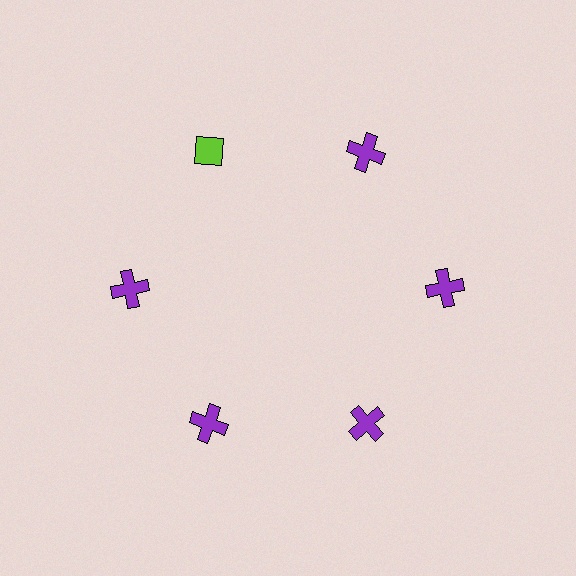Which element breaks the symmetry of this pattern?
The lime diamond at roughly the 11 o'clock position breaks the symmetry. All other shapes are purple crosses.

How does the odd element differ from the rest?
It differs in both color (lime instead of purple) and shape (diamond instead of cross).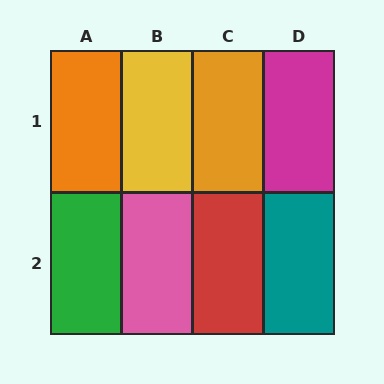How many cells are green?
1 cell is green.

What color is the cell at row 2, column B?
Pink.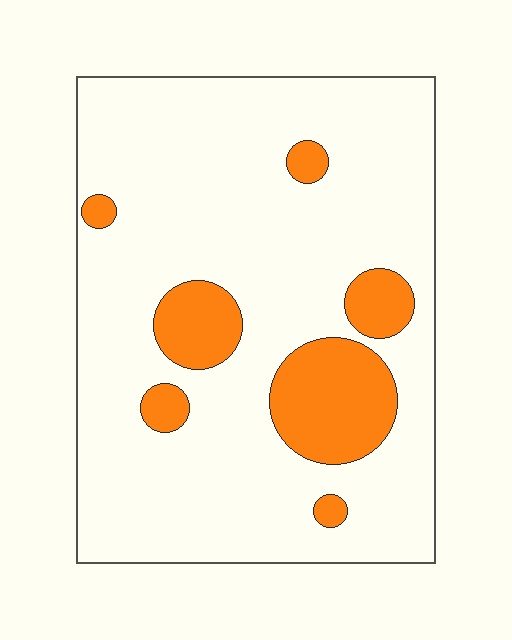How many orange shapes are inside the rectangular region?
7.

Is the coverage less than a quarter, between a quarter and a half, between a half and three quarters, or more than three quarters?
Less than a quarter.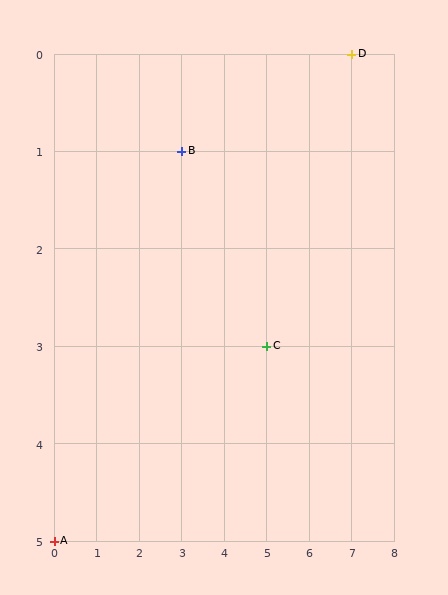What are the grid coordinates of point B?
Point B is at grid coordinates (3, 1).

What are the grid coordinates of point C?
Point C is at grid coordinates (5, 3).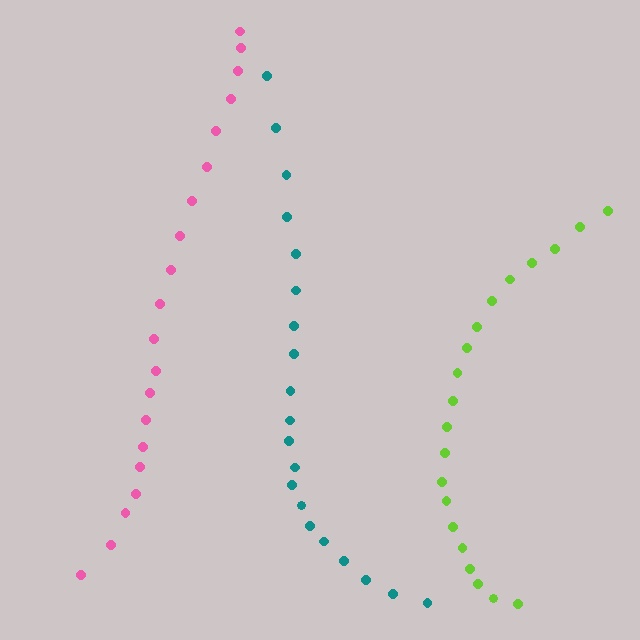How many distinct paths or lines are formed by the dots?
There are 3 distinct paths.